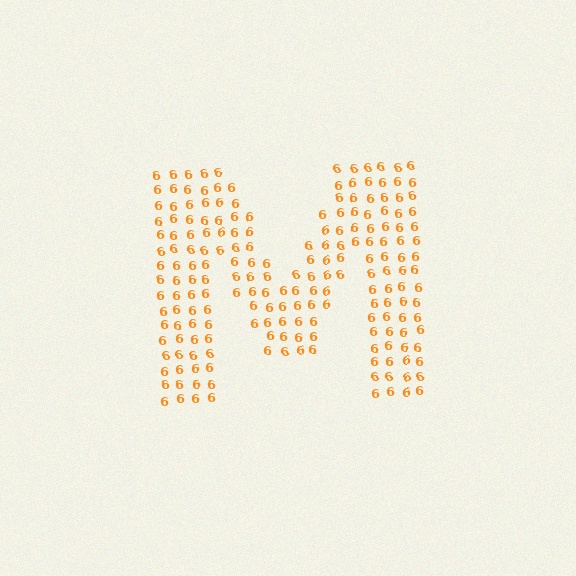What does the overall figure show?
The overall figure shows the letter M.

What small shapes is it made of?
It is made of small digit 6's.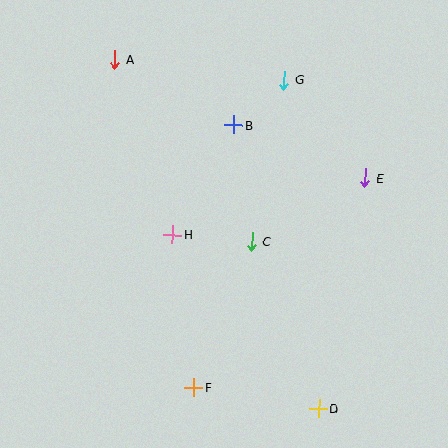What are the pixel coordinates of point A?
Point A is at (115, 59).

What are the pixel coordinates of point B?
Point B is at (234, 125).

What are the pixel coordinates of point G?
Point G is at (284, 80).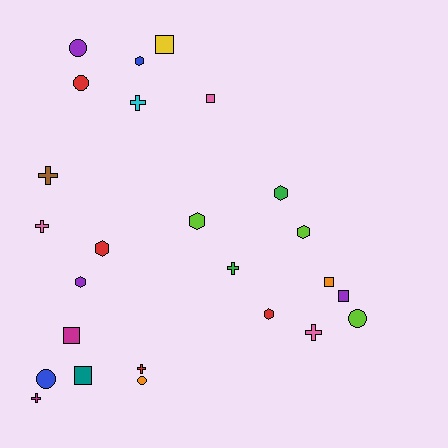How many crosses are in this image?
There are 7 crosses.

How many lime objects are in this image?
There are 3 lime objects.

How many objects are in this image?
There are 25 objects.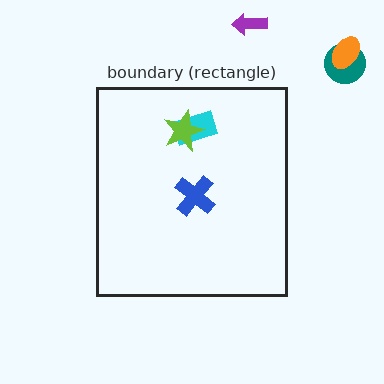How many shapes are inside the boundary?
3 inside, 3 outside.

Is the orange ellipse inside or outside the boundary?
Outside.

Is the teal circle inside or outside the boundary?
Outside.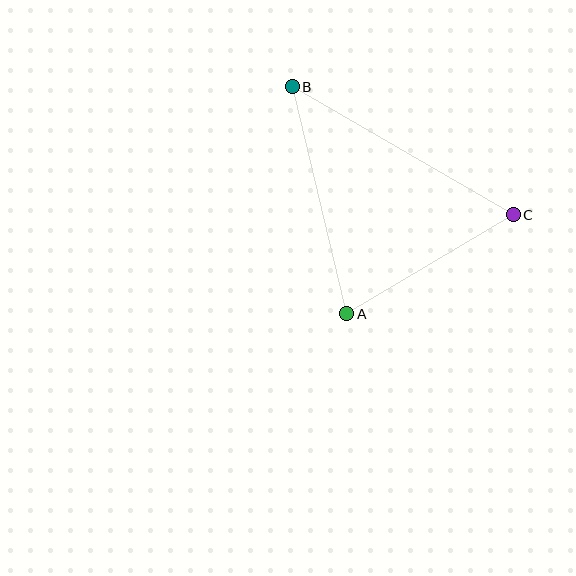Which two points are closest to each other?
Points A and C are closest to each other.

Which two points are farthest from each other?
Points B and C are farthest from each other.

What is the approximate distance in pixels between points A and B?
The distance between A and B is approximately 234 pixels.